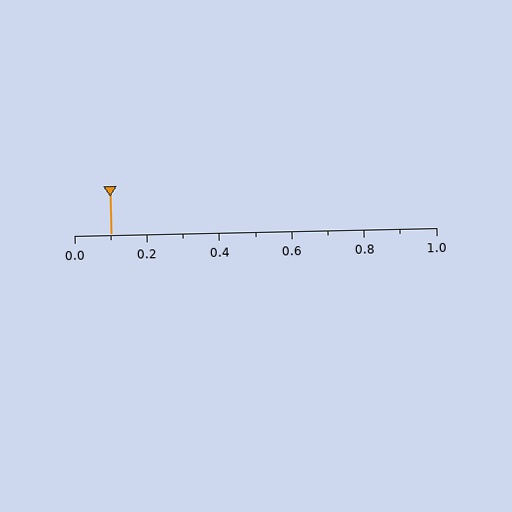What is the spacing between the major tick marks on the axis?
The major ticks are spaced 0.2 apart.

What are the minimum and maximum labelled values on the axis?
The axis runs from 0.0 to 1.0.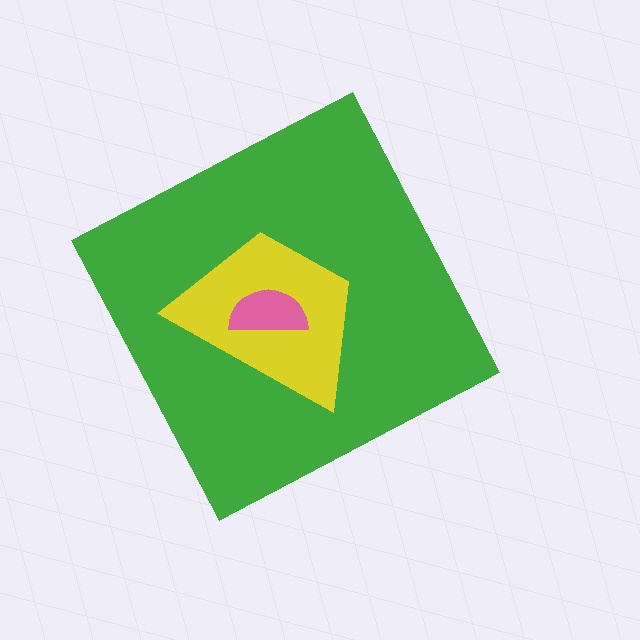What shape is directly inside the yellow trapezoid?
The pink semicircle.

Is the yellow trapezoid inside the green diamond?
Yes.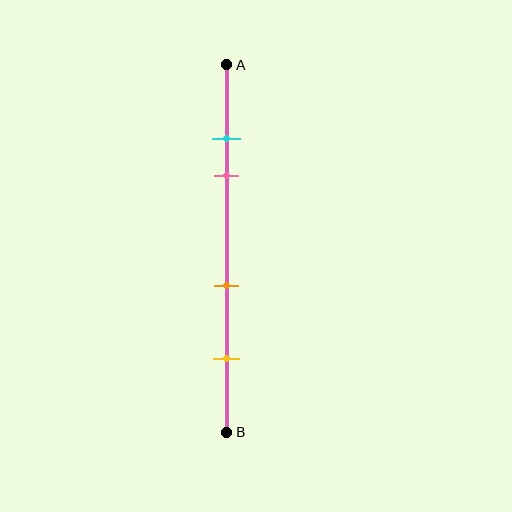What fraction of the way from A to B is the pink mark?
The pink mark is approximately 30% (0.3) of the way from A to B.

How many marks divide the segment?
There are 4 marks dividing the segment.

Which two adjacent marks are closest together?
The cyan and pink marks are the closest adjacent pair.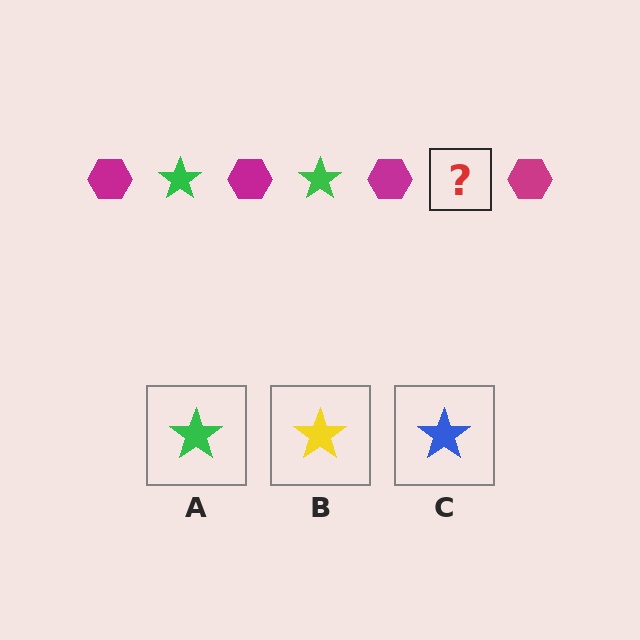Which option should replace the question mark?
Option A.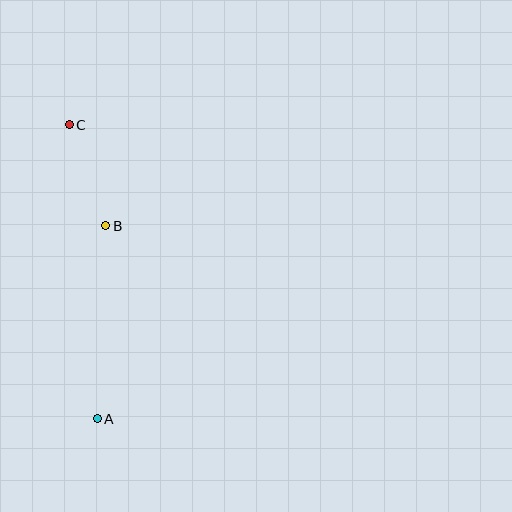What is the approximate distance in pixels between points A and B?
The distance between A and B is approximately 193 pixels.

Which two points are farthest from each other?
Points A and C are farthest from each other.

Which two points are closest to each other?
Points B and C are closest to each other.